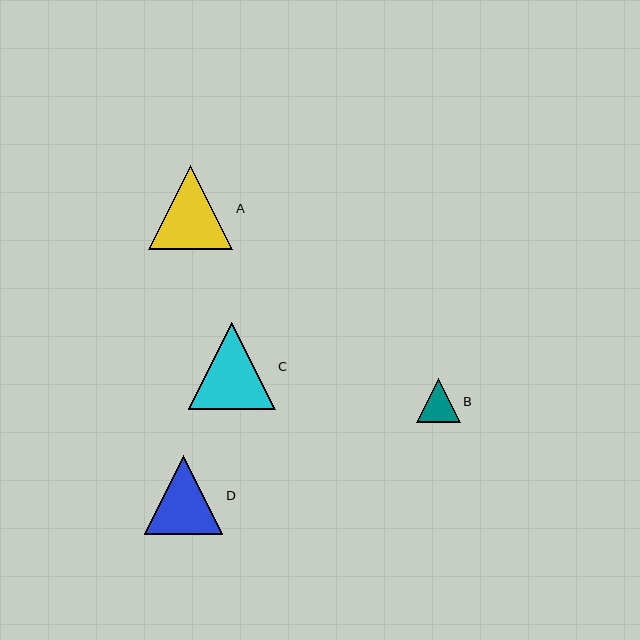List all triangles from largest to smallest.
From largest to smallest: C, A, D, B.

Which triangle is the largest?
Triangle C is the largest with a size of approximately 87 pixels.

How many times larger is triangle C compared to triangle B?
Triangle C is approximately 2.0 times the size of triangle B.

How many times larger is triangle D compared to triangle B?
Triangle D is approximately 1.8 times the size of triangle B.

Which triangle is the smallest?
Triangle B is the smallest with a size of approximately 44 pixels.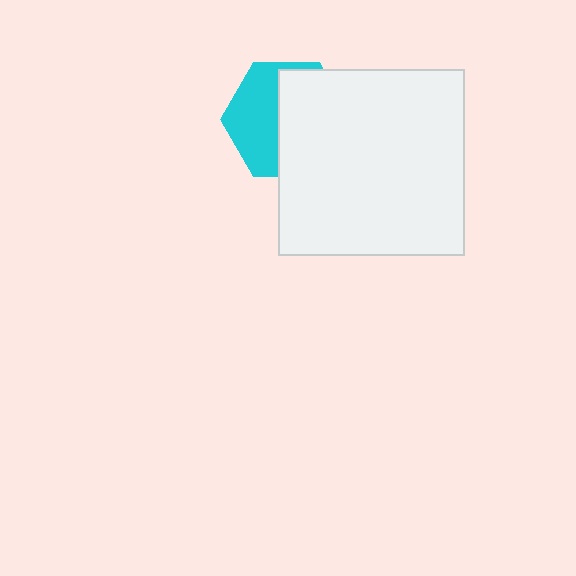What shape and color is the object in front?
The object in front is a white square.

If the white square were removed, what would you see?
You would see the complete cyan hexagon.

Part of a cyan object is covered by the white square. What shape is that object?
It is a hexagon.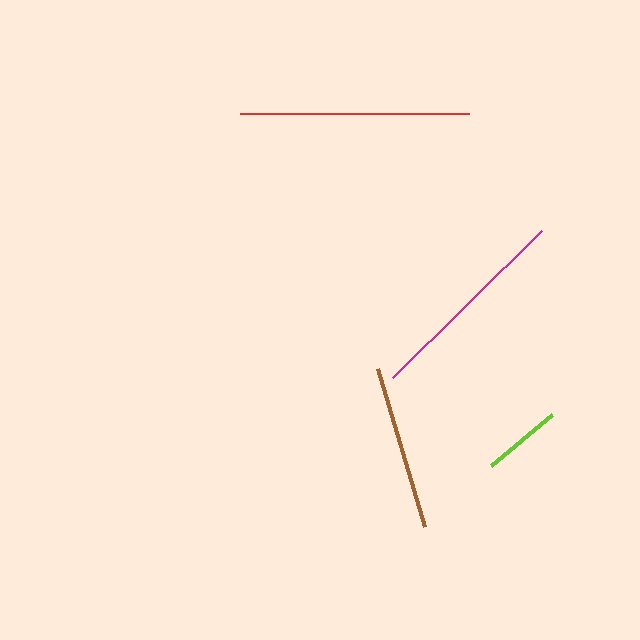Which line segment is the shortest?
The lime line is the shortest at approximately 79 pixels.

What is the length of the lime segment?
The lime segment is approximately 79 pixels long.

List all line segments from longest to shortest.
From longest to shortest: red, magenta, brown, lime.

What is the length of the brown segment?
The brown segment is approximately 165 pixels long.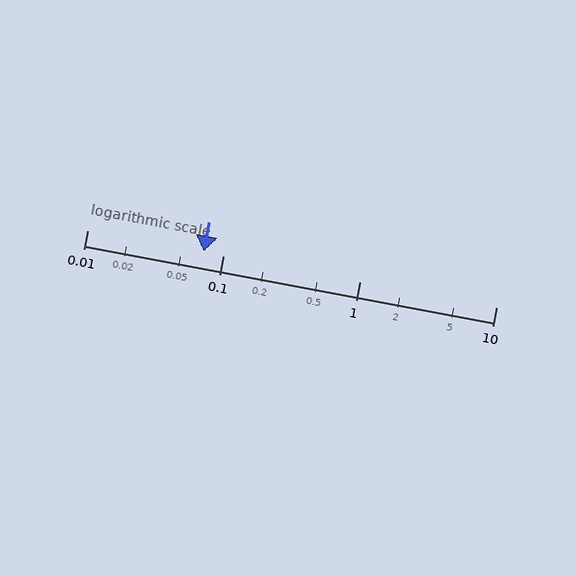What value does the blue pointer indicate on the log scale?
The pointer indicates approximately 0.072.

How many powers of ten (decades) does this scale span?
The scale spans 3 decades, from 0.01 to 10.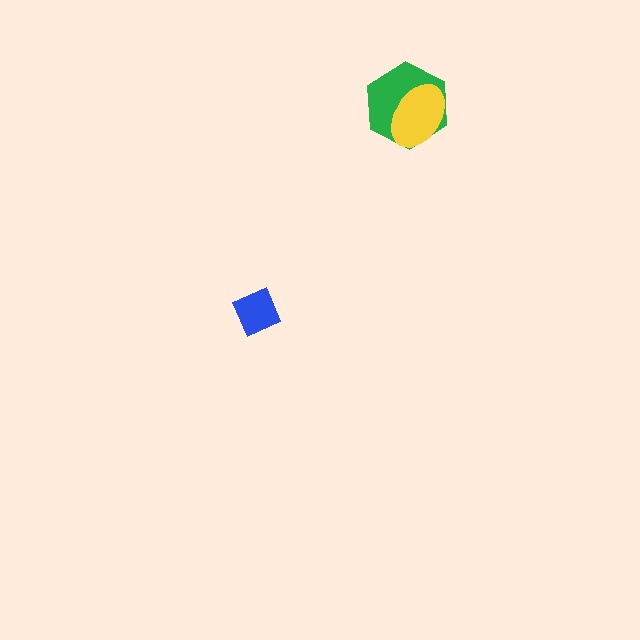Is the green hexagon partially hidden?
Yes, it is partially covered by another shape.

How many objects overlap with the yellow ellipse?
1 object overlaps with the yellow ellipse.